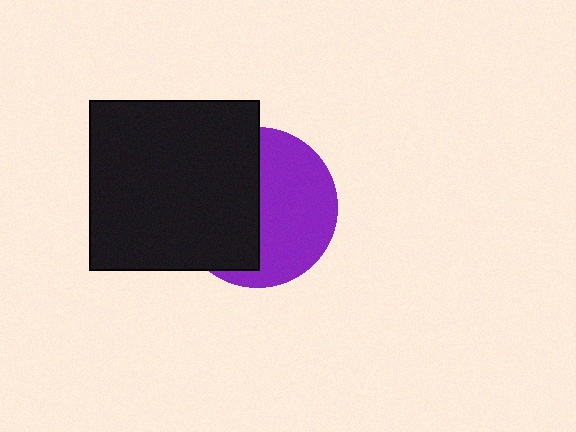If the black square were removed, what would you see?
You would see the complete purple circle.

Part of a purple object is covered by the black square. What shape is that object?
It is a circle.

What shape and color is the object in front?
The object in front is a black square.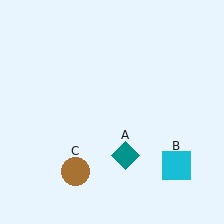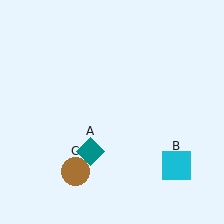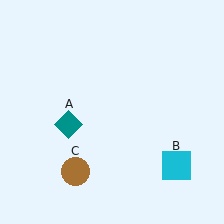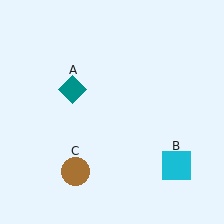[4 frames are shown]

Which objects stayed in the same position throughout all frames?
Cyan square (object B) and brown circle (object C) remained stationary.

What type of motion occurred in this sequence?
The teal diamond (object A) rotated clockwise around the center of the scene.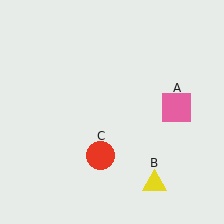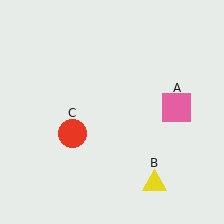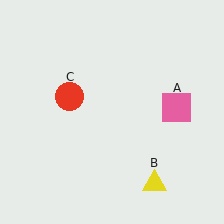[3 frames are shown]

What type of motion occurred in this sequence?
The red circle (object C) rotated clockwise around the center of the scene.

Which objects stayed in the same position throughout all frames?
Pink square (object A) and yellow triangle (object B) remained stationary.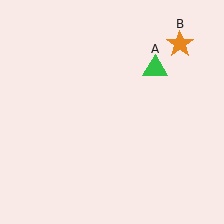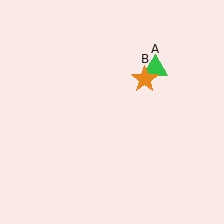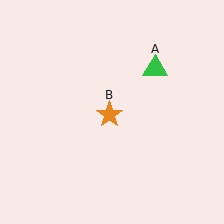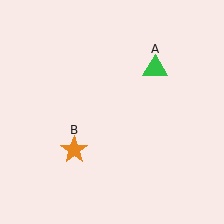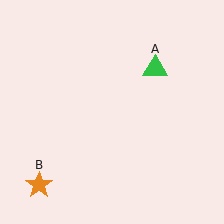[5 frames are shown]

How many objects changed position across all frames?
1 object changed position: orange star (object B).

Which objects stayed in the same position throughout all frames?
Green triangle (object A) remained stationary.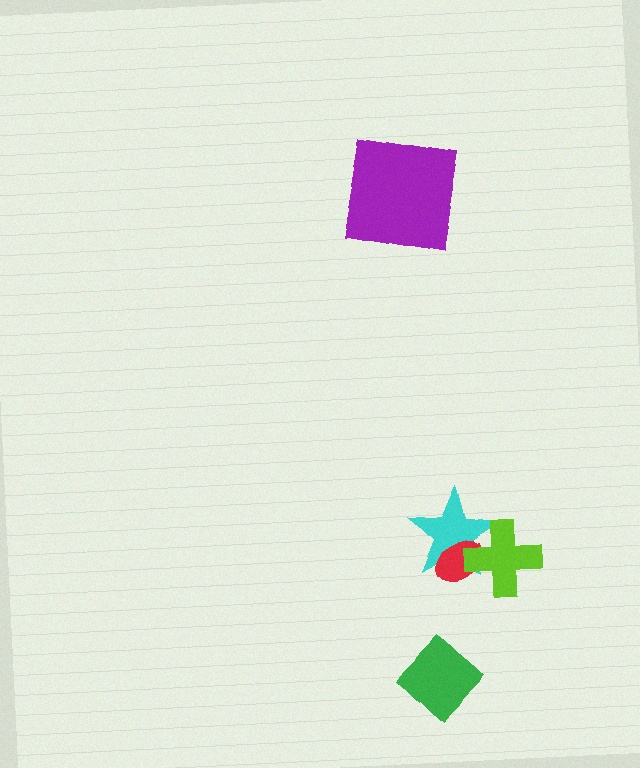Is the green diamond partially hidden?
No, no other shape covers it.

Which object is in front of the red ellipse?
The lime cross is in front of the red ellipse.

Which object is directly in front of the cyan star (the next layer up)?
The red ellipse is directly in front of the cyan star.